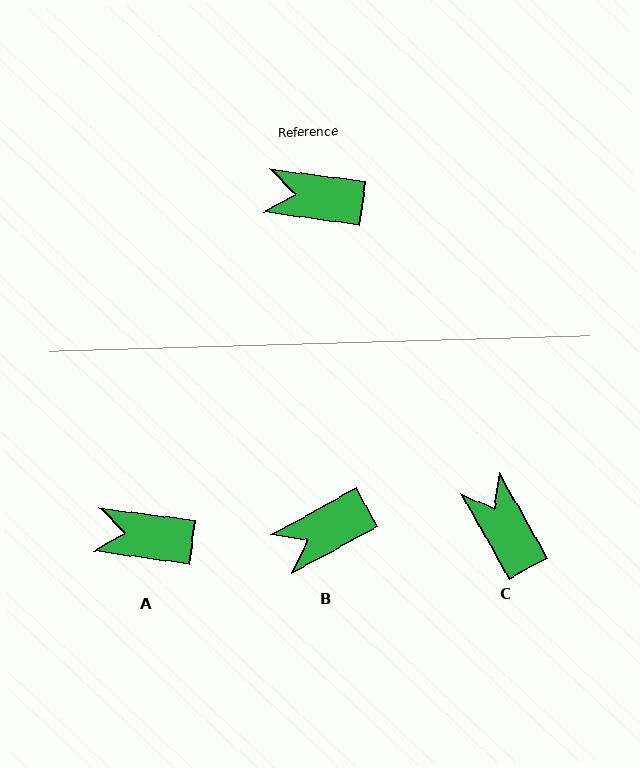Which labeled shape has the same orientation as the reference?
A.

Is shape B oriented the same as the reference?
No, it is off by about 36 degrees.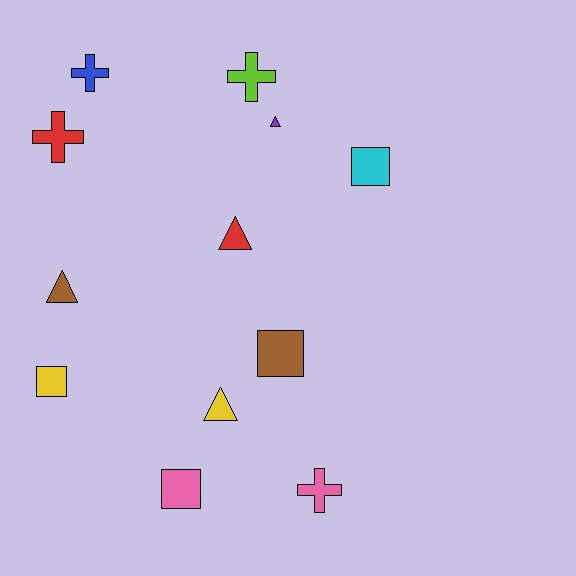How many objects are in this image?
There are 12 objects.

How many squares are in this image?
There are 4 squares.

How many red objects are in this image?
There are 2 red objects.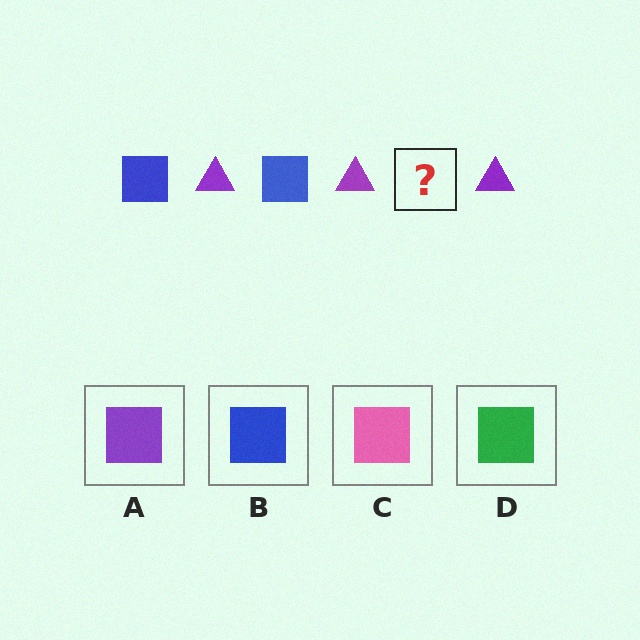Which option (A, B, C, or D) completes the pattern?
B.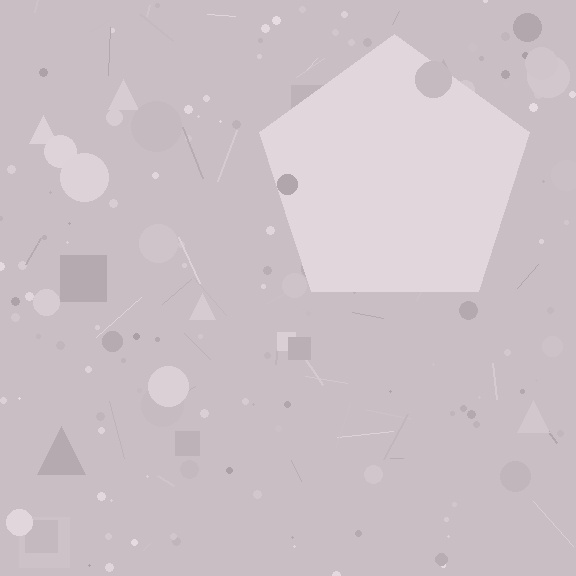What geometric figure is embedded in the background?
A pentagon is embedded in the background.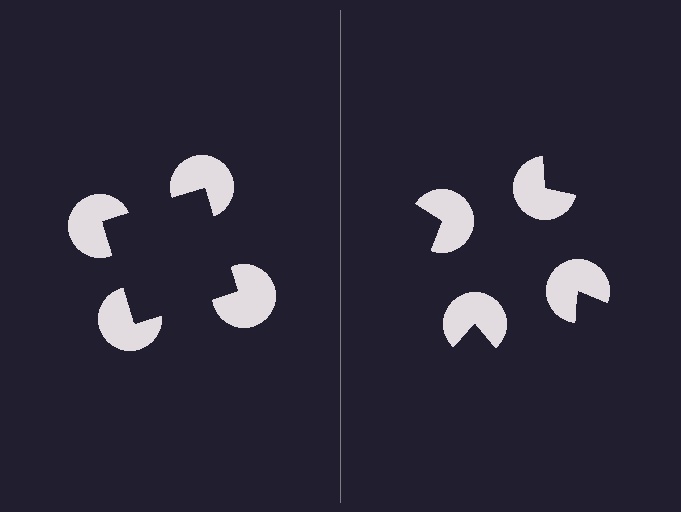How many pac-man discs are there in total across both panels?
8 — 4 on each side.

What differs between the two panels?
The pac-man discs are positioned identically on both sides; only the wedge orientations differ. On the left they align to a square; on the right they are misaligned.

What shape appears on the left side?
An illusory square.